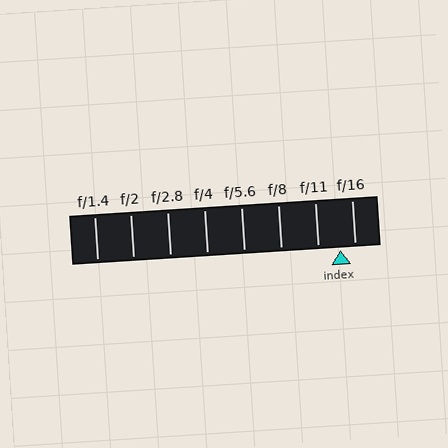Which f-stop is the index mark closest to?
The index mark is closest to f/16.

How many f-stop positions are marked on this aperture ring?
There are 8 f-stop positions marked.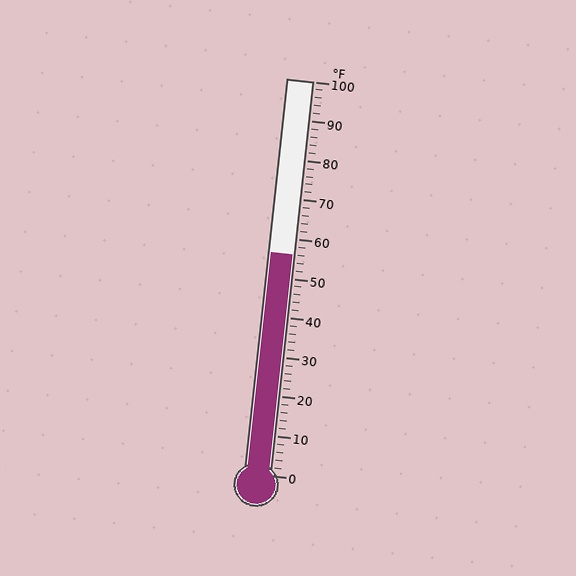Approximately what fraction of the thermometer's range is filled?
The thermometer is filled to approximately 55% of its range.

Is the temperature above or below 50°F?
The temperature is above 50°F.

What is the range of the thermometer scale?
The thermometer scale ranges from 0°F to 100°F.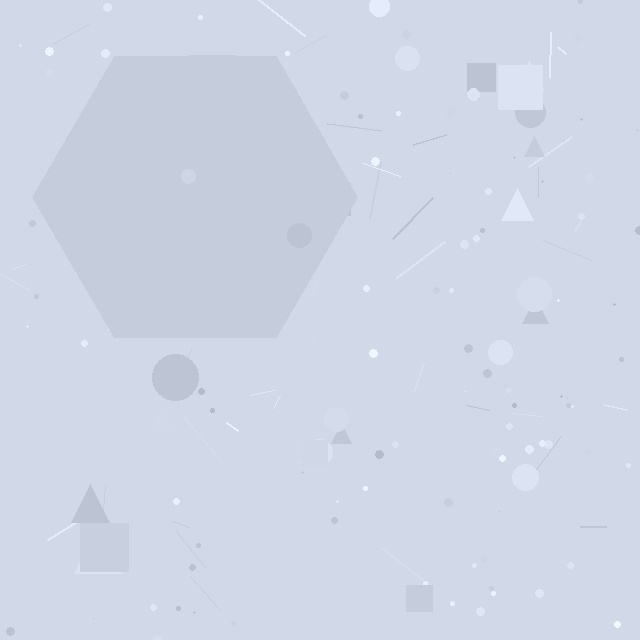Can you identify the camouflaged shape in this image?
The camouflaged shape is a hexagon.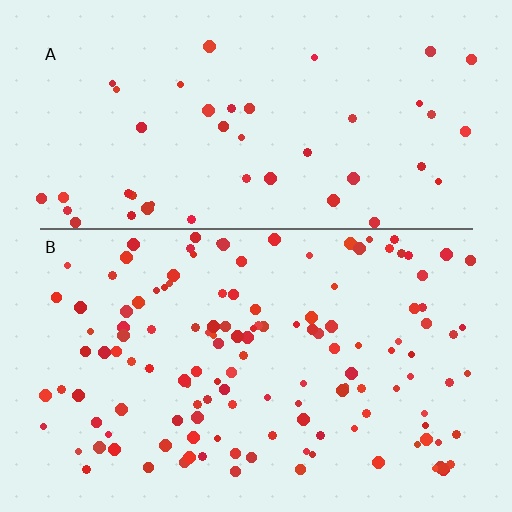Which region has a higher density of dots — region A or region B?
B (the bottom).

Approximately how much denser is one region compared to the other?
Approximately 2.9× — region B over region A.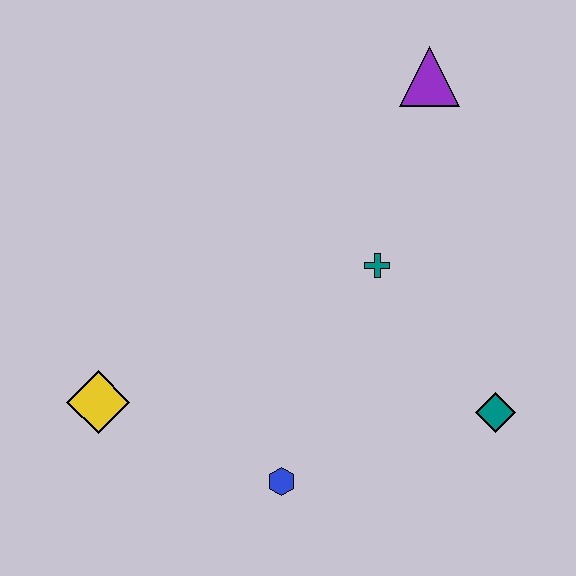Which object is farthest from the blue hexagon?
The purple triangle is farthest from the blue hexagon.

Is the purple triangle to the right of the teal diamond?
No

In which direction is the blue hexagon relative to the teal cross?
The blue hexagon is below the teal cross.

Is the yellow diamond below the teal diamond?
No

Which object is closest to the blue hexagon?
The yellow diamond is closest to the blue hexagon.